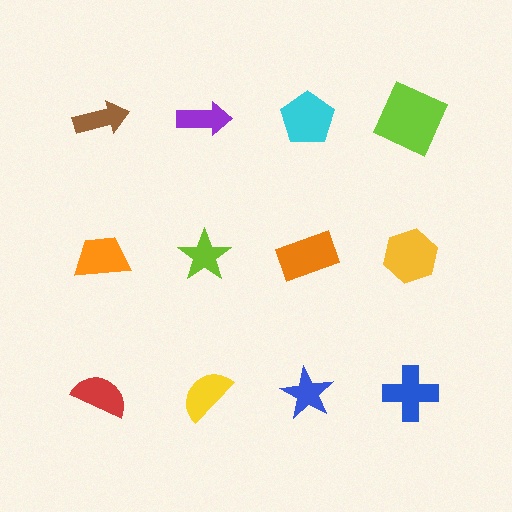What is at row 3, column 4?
A blue cross.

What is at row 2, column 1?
An orange trapezoid.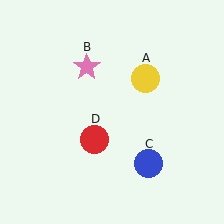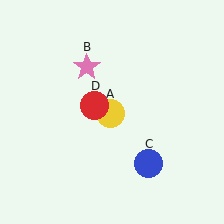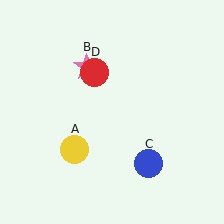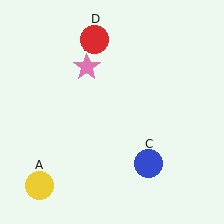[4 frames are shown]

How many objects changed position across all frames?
2 objects changed position: yellow circle (object A), red circle (object D).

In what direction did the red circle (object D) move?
The red circle (object D) moved up.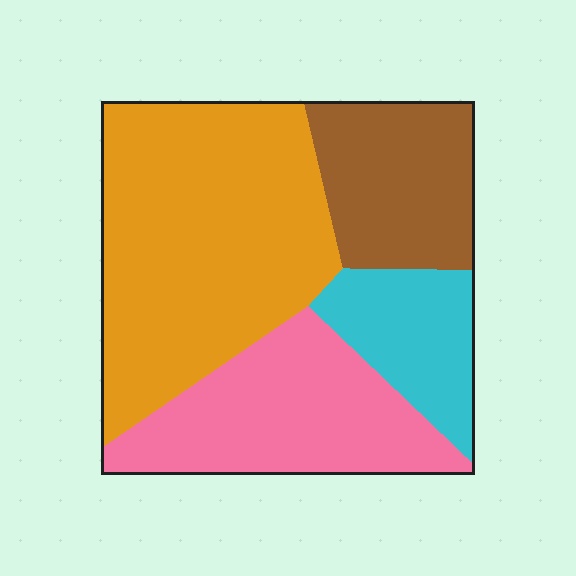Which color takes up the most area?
Orange, at roughly 45%.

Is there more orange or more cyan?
Orange.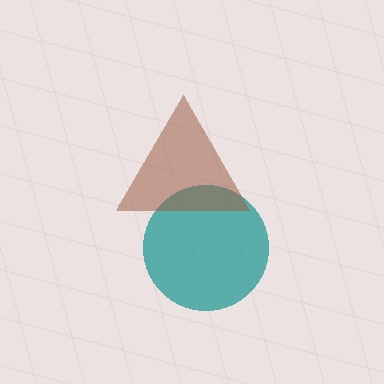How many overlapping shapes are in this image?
There are 2 overlapping shapes in the image.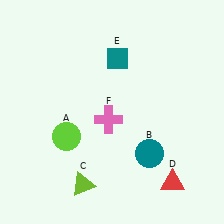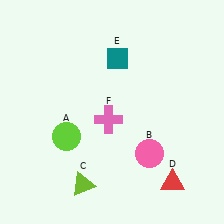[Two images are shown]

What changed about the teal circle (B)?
In Image 1, B is teal. In Image 2, it changed to pink.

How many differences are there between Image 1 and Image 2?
There is 1 difference between the two images.